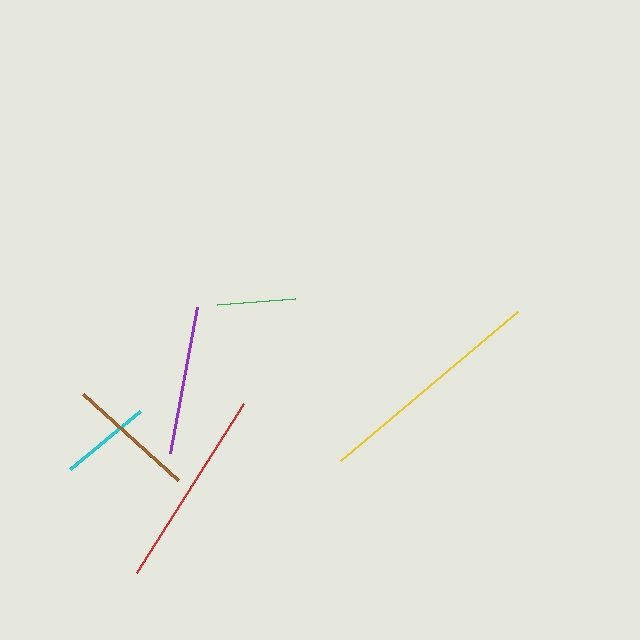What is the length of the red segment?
The red segment is approximately 200 pixels long.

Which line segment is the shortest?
The green line is the shortest at approximately 78 pixels.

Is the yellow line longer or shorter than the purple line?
The yellow line is longer than the purple line.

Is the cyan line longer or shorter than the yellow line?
The yellow line is longer than the cyan line.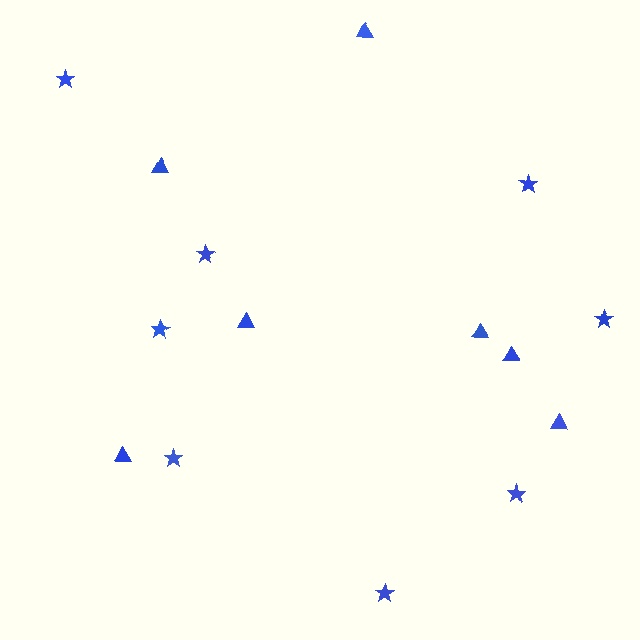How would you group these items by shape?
There are 2 groups: one group of stars (8) and one group of triangles (7).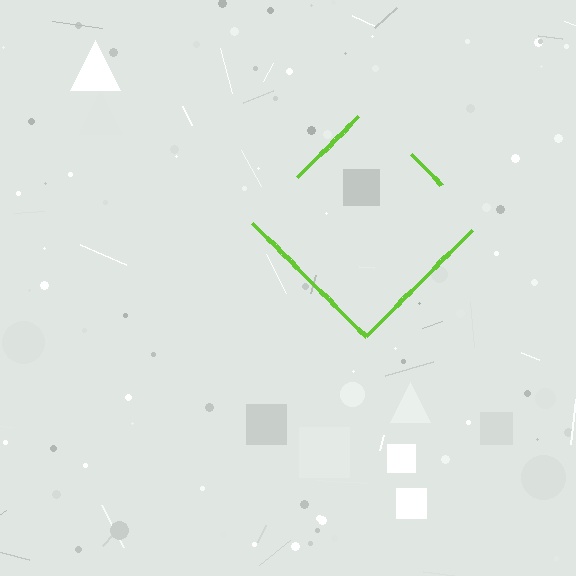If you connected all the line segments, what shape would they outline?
They would outline a diamond.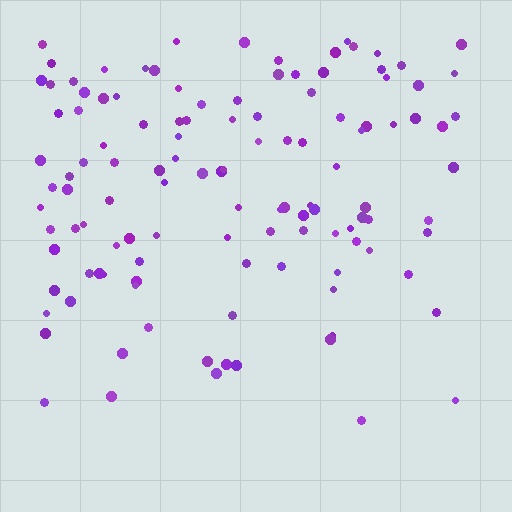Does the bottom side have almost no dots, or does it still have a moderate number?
Still a moderate number, just noticeably fewer than the top.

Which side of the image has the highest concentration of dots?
The top.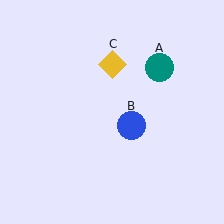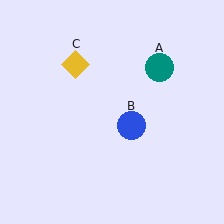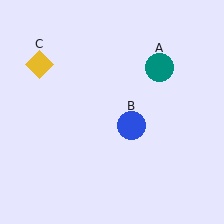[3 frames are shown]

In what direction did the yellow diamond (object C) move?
The yellow diamond (object C) moved left.